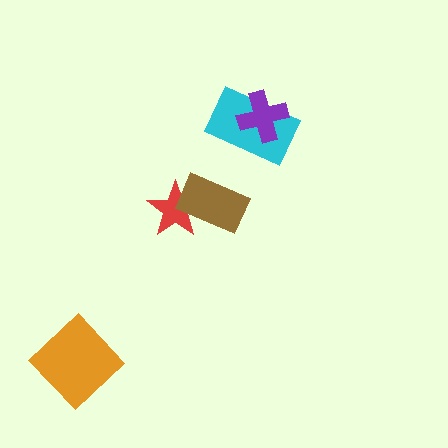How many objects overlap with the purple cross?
1 object overlaps with the purple cross.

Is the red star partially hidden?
Yes, it is partially covered by another shape.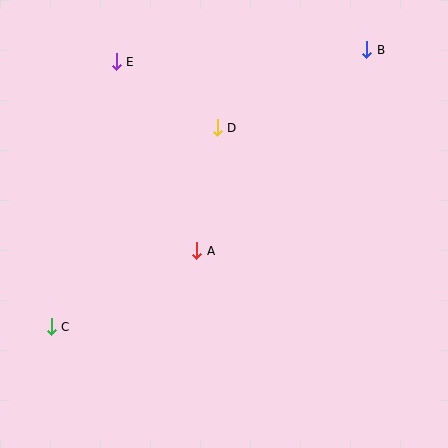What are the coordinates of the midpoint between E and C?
The midpoint between E and C is at (84, 194).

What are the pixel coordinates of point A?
Point A is at (197, 251).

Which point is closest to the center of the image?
Point A at (197, 251) is closest to the center.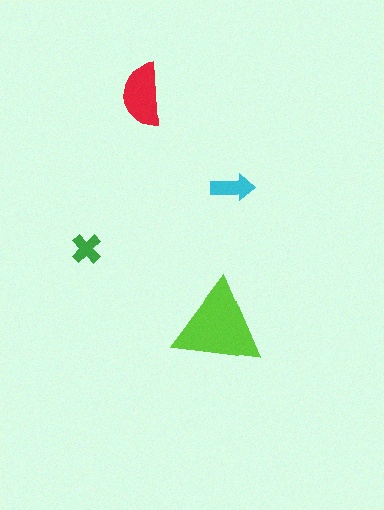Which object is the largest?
The lime triangle.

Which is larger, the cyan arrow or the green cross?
The cyan arrow.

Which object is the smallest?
The green cross.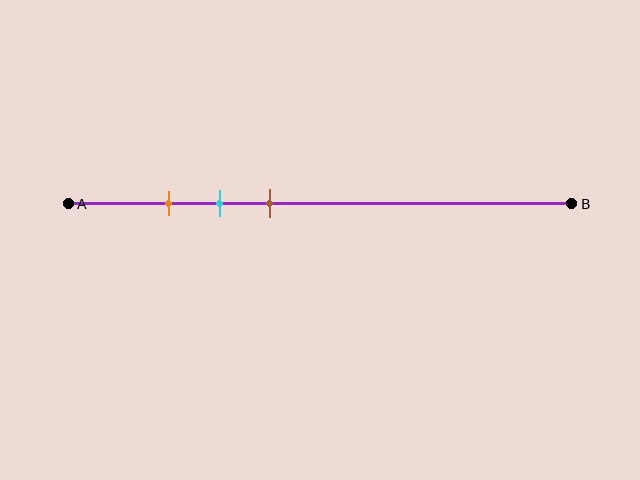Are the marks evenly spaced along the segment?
Yes, the marks are approximately evenly spaced.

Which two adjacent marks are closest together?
The orange and cyan marks are the closest adjacent pair.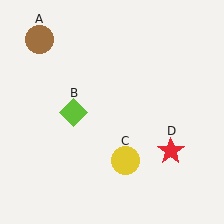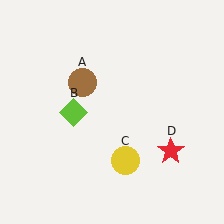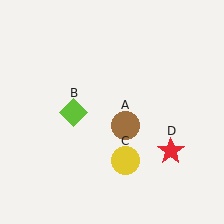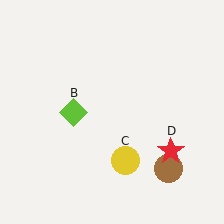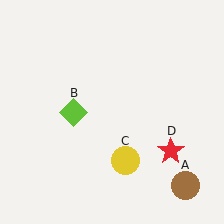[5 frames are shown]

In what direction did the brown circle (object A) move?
The brown circle (object A) moved down and to the right.